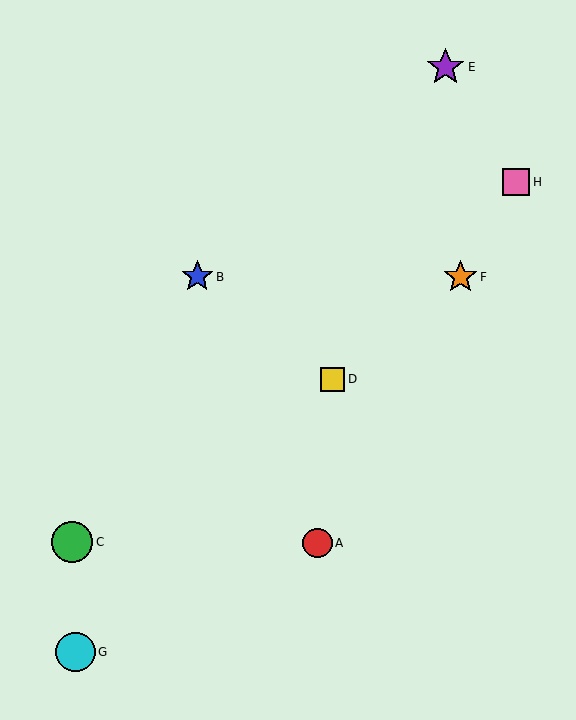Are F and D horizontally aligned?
No, F is at y≈277 and D is at y≈379.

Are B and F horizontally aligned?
Yes, both are at y≈277.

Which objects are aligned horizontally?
Objects B, F are aligned horizontally.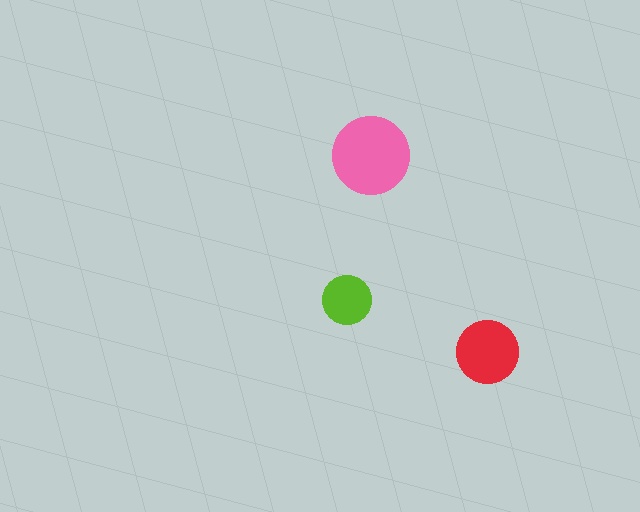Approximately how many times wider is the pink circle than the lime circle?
About 1.5 times wider.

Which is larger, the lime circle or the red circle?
The red one.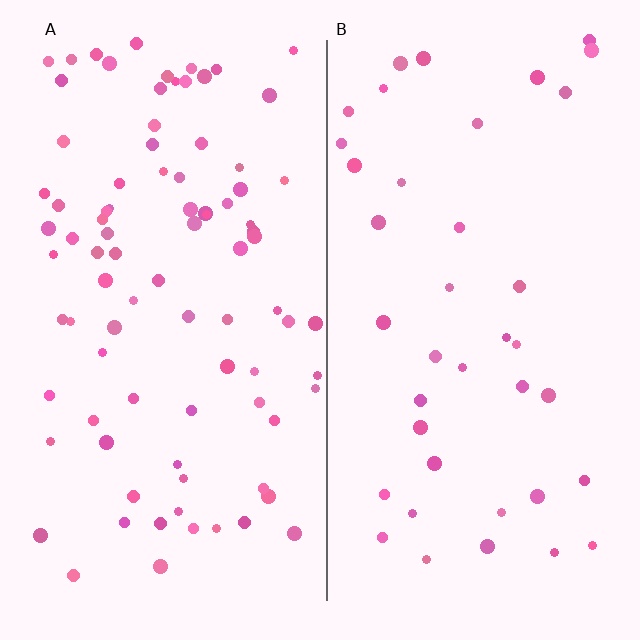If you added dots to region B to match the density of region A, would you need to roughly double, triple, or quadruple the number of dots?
Approximately double.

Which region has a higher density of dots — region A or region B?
A (the left).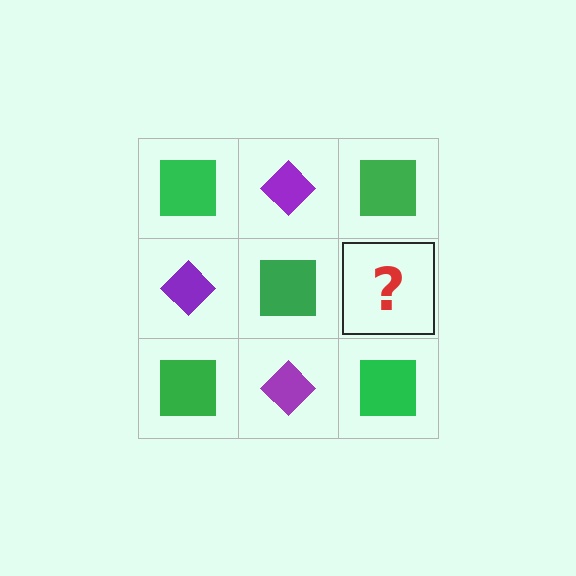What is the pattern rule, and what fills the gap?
The rule is that it alternates green square and purple diamond in a checkerboard pattern. The gap should be filled with a purple diamond.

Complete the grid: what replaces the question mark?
The question mark should be replaced with a purple diamond.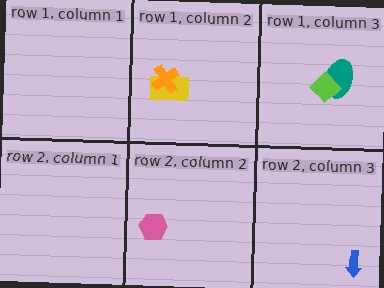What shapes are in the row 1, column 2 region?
The yellow rectangle, the orange cross.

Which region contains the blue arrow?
The row 2, column 3 region.